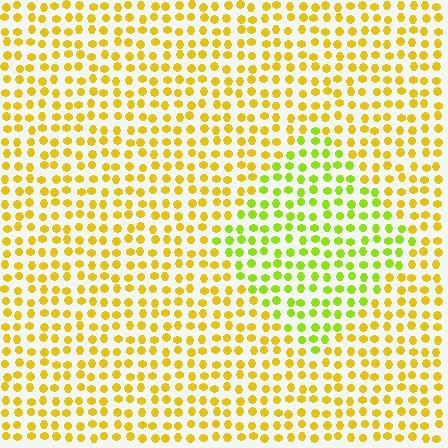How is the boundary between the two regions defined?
The boundary is defined purely by a slight shift in hue (about 34 degrees). Spacing, size, and orientation are identical on both sides.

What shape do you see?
I see a diamond.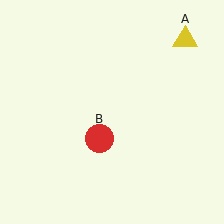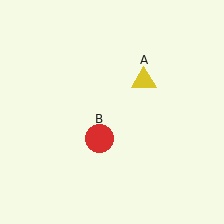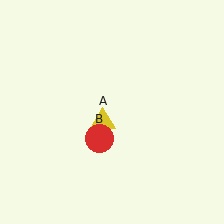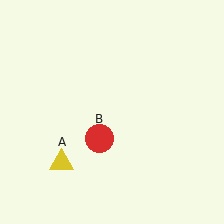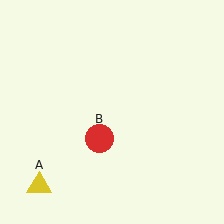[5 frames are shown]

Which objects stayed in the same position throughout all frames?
Red circle (object B) remained stationary.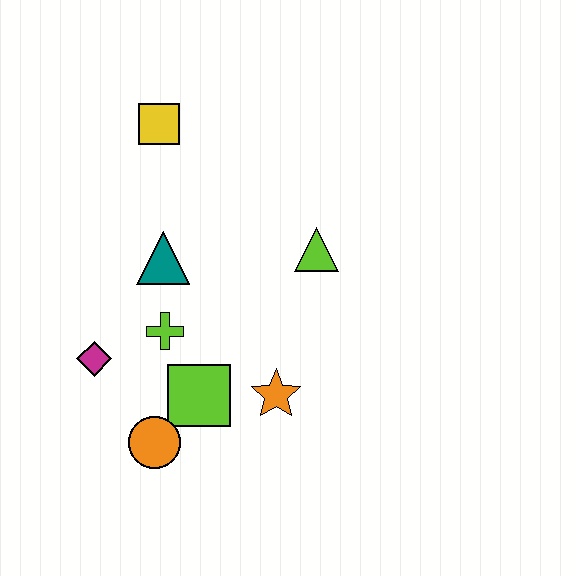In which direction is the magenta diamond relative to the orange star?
The magenta diamond is to the left of the orange star.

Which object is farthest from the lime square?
The yellow square is farthest from the lime square.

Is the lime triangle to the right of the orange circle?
Yes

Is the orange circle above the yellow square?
No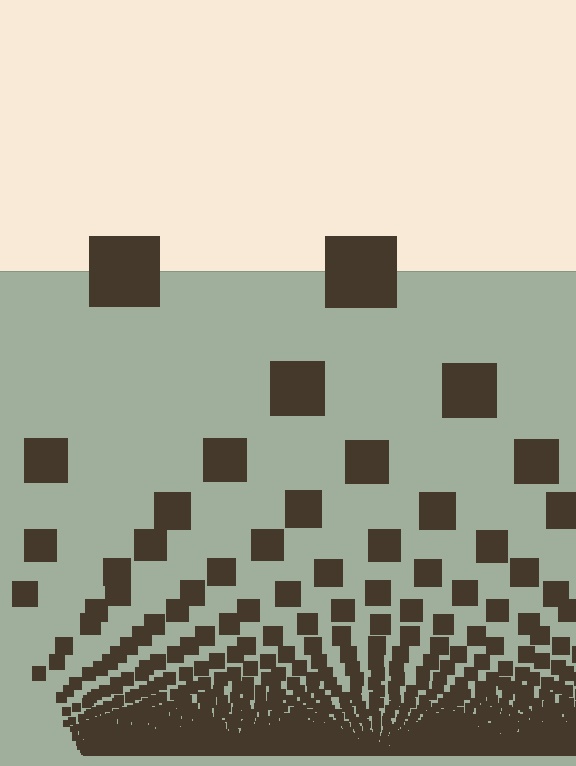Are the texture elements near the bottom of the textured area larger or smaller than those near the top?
Smaller. The gradient is inverted — elements near the bottom are smaller and denser.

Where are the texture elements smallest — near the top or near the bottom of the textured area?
Near the bottom.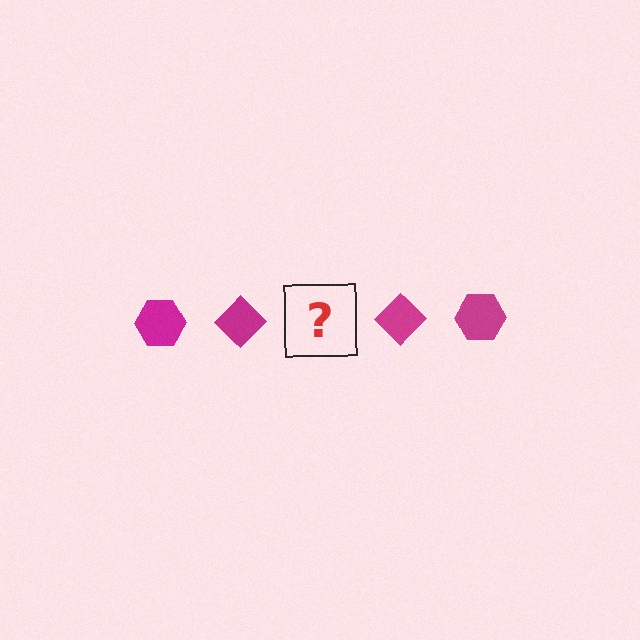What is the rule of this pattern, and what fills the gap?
The rule is that the pattern cycles through hexagon, diamond shapes in magenta. The gap should be filled with a magenta hexagon.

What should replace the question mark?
The question mark should be replaced with a magenta hexagon.